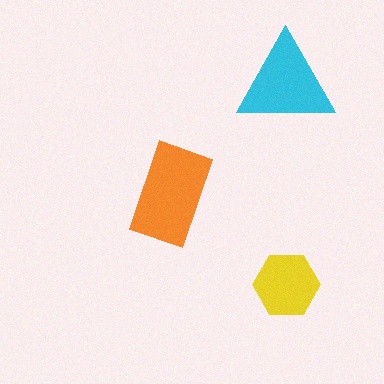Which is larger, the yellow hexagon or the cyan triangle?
The cyan triangle.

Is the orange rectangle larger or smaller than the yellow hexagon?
Larger.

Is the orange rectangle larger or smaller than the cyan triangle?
Larger.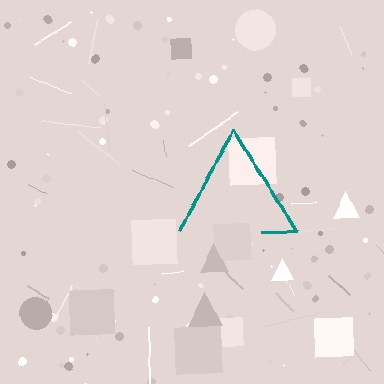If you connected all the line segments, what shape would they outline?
They would outline a triangle.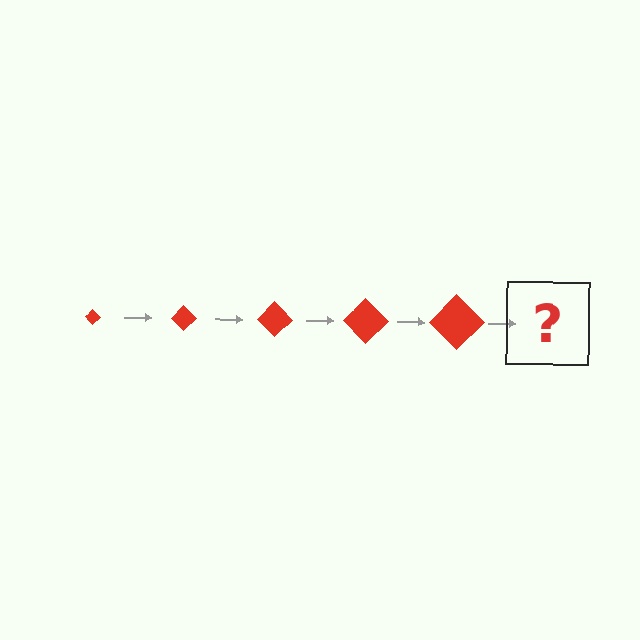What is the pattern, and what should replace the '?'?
The pattern is that the diamond gets progressively larger each step. The '?' should be a red diamond, larger than the previous one.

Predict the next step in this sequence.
The next step is a red diamond, larger than the previous one.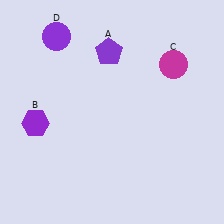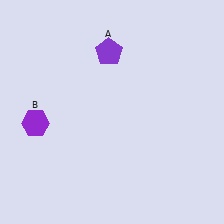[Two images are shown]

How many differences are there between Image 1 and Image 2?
There are 2 differences between the two images.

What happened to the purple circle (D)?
The purple circle (D) was removed in Image 2. It was in the top-left area of Image 1.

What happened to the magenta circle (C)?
The magenta circle (C) was removed in Image 2. It was in the top-right area of Image 1.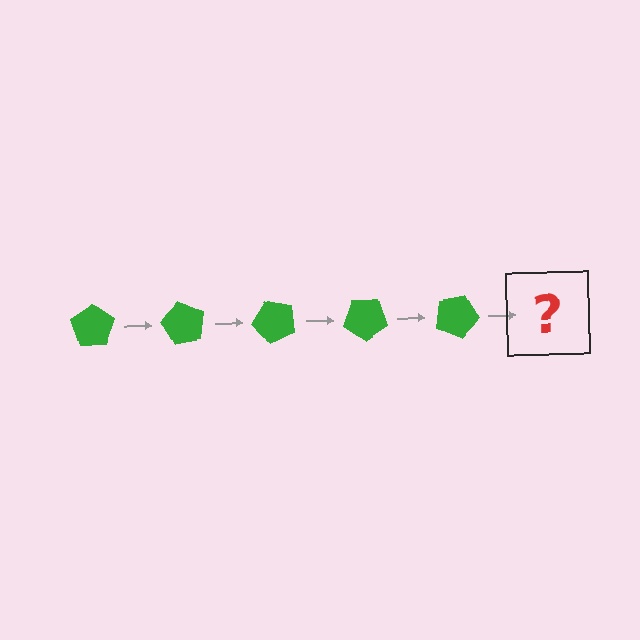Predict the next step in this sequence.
The next step is a green pentagon rotated 300 degrees.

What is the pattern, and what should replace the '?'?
The pattern is that the pentagon rotates 60 degrees each step. The '?' should be a green pentagon rotated 300 degrees.